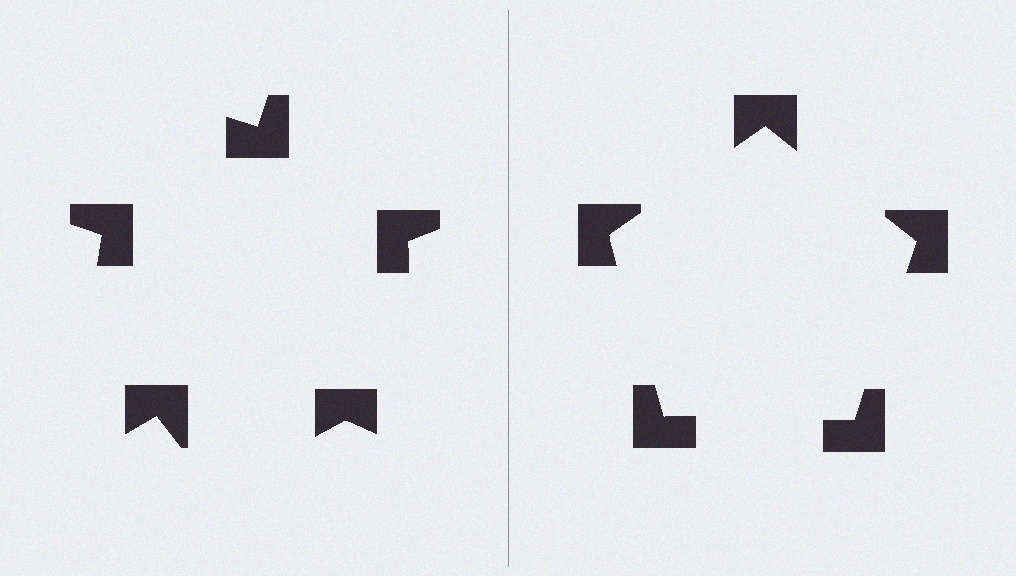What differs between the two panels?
The notched squares are positioned identically on both sides; only the wedge orientations differ. On the right they align to a pentagon; on the left they are misaligned.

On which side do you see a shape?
An illusory pentagon appears on the right side. On the left side the wedge cuts are rotated, so no coherent shape forms.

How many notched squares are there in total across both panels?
10 — 5 on each side.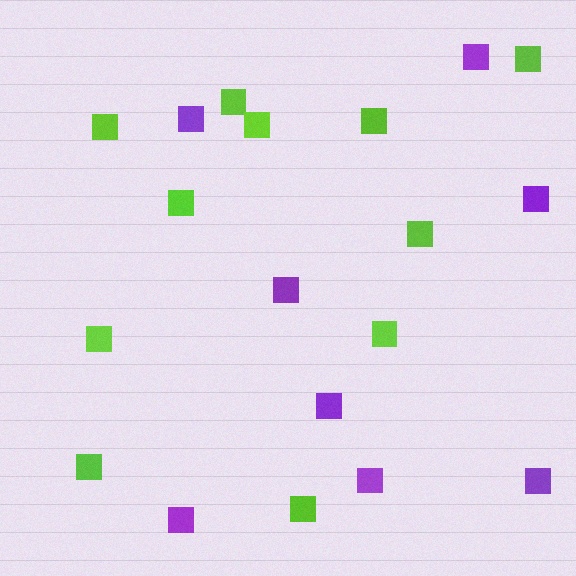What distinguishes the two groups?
There are 2 groups: one group of lime squares (11) and one group of purple squares (8).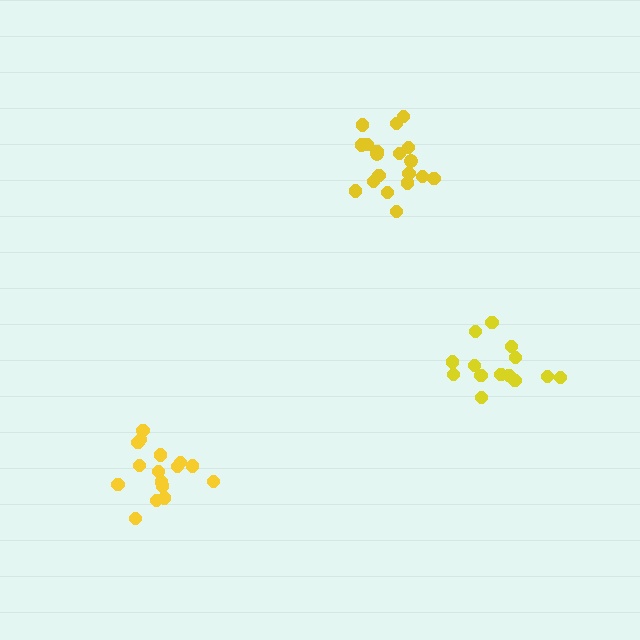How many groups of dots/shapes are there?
There are 3 groups.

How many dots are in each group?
Group 1: 19 dots, Group 2: 14 dots, Group 3: 16 dots (49 total).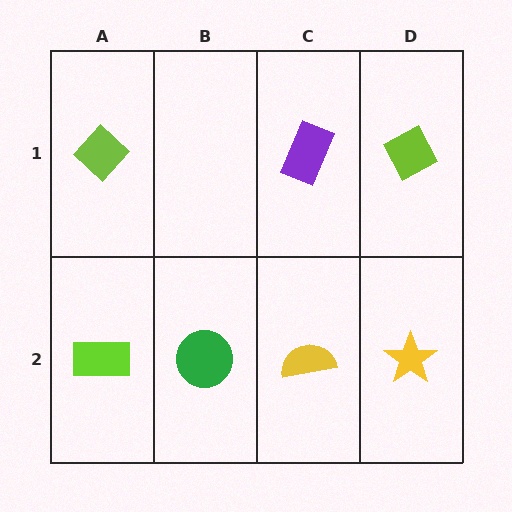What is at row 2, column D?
A yellow star.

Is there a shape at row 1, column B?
No, that cell is empty.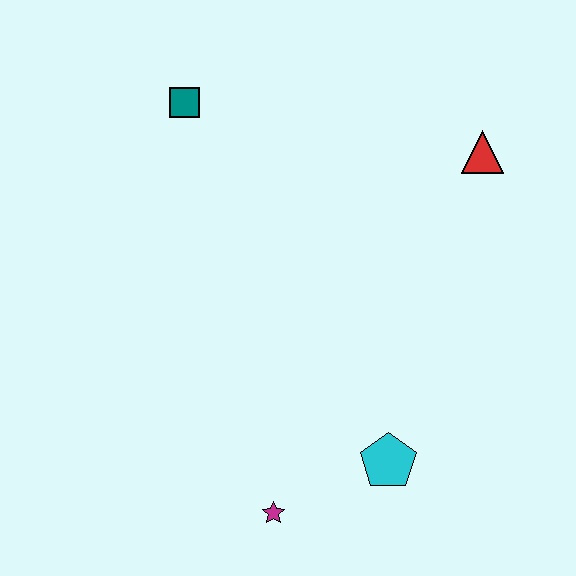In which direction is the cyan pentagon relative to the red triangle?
The cyan pentagon is below the red triangle.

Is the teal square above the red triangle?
Yes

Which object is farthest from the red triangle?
The magenta star is farthest from the red triangle.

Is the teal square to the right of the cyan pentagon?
No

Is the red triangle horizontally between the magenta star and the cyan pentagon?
No